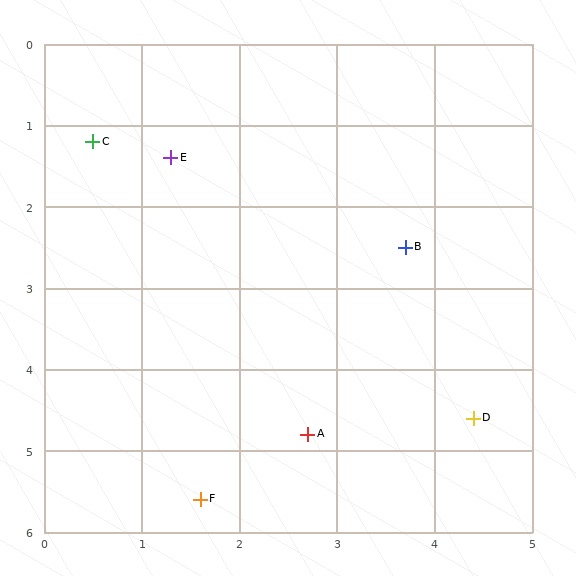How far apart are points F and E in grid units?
Points F and E are about 4.2 grid units apart.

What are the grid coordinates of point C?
Point C is at approximately (0.5, 1.2).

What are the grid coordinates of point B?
Point B is at approximately (3.7, 2.5).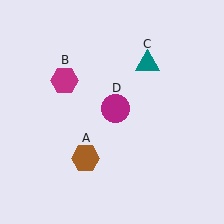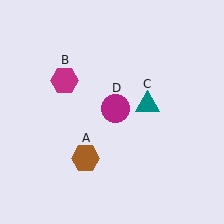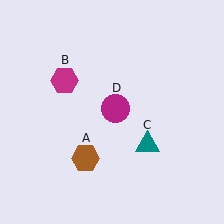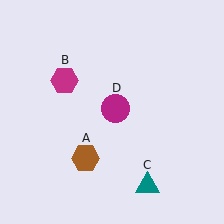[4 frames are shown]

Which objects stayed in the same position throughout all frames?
Brown hexagon (object A) and magenta hexagon (object B) and magenta circle (object D) remained stationary.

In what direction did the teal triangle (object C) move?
The teal triangle (object C) moved down.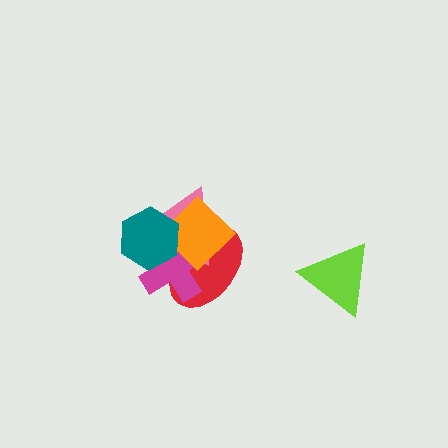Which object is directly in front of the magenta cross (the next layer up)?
The orange diamond is directly in front of the magenta cross.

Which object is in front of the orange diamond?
The teal hexagon is in front of the orange diamond.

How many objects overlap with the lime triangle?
0 objects overlap with the lime triangle.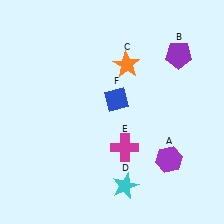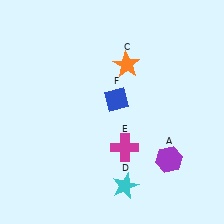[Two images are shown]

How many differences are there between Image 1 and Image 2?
There is 1 difference between the two images.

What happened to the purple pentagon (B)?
The purple pentagon (B) was removed in Image 2. It was in the top-right area of Image 1.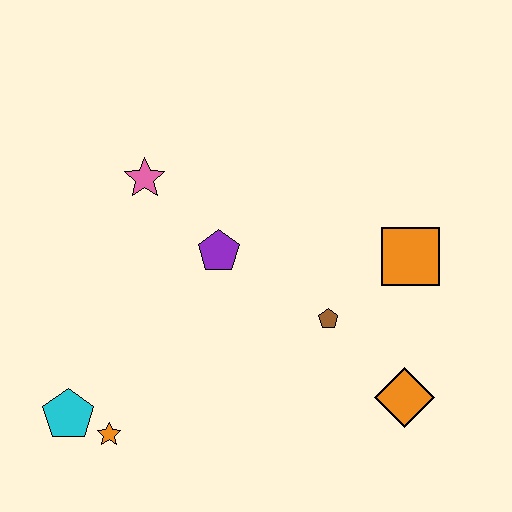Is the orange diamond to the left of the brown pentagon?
No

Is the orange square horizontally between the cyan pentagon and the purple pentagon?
No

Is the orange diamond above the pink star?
No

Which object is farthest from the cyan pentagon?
The orange square is farthest from the cyan pentagon.